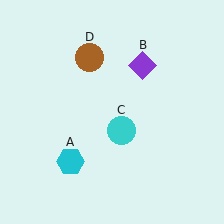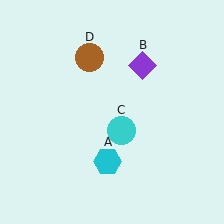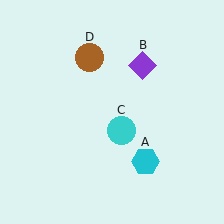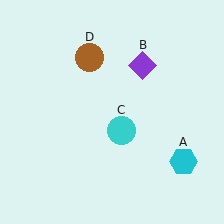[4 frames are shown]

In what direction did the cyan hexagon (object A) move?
The cyan hexagon (object A) moved right.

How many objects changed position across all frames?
1 object changed position: cyan hexagon (object A).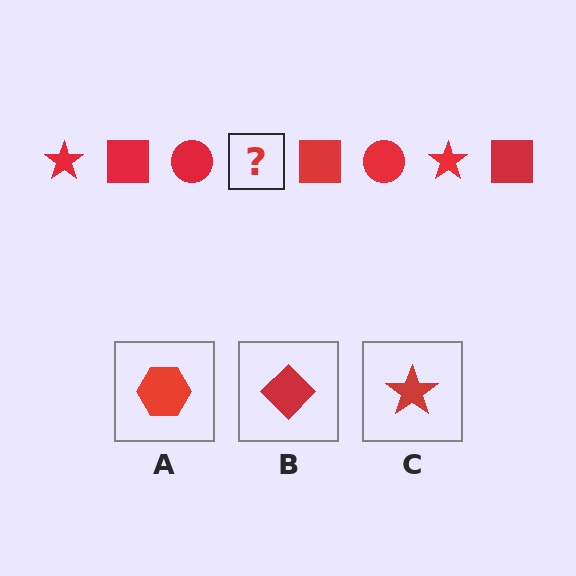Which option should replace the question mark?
Option C.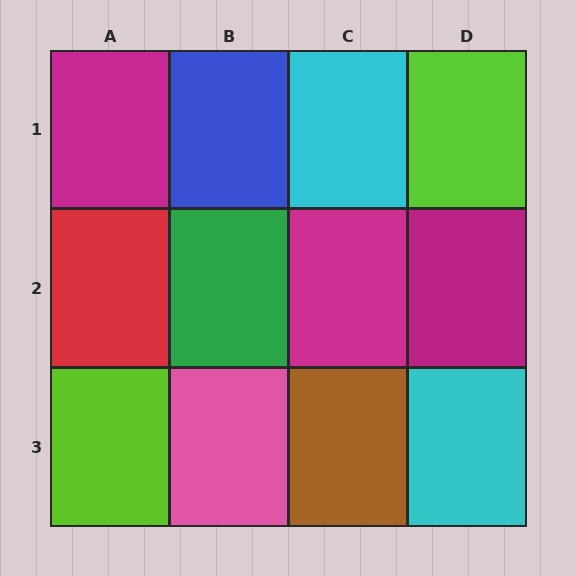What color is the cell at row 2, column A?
Red.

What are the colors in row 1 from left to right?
Magenta, blue, cyan, lime.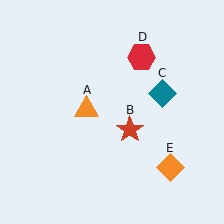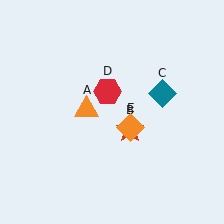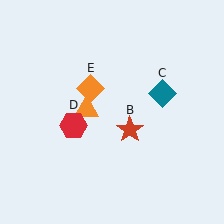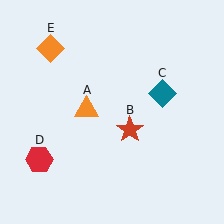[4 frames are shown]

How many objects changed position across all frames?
2 objects changed position: red hexagon (object D), orange diamond (object E).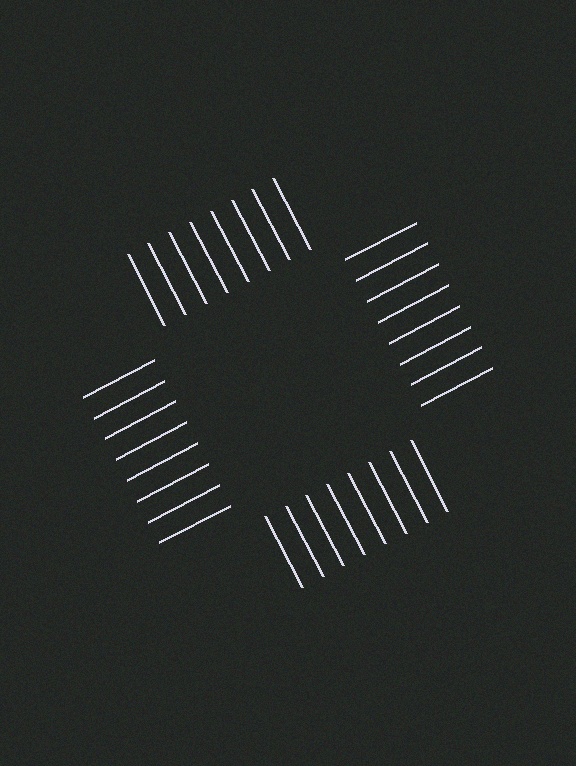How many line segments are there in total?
32 — 8 along each of the 4 edges.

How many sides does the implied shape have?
4 sides — the line-ends trace a square.